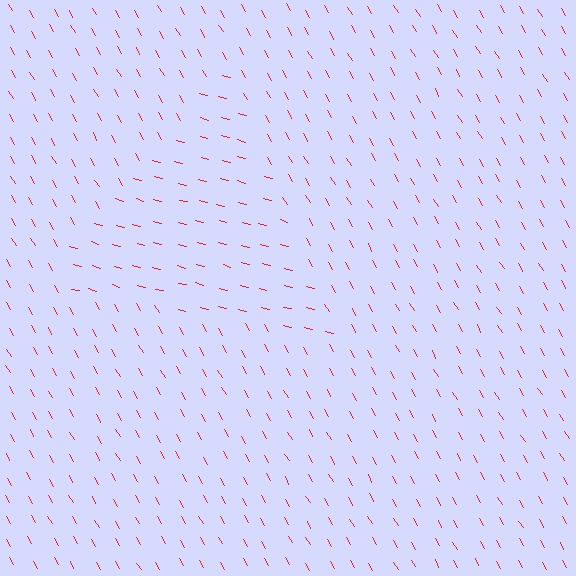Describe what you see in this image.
The image is filled with small red line segments. A triangle region in the image has lines oriented differently from the surrounding lines, creating a visible texture boundary.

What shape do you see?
I see a triangle.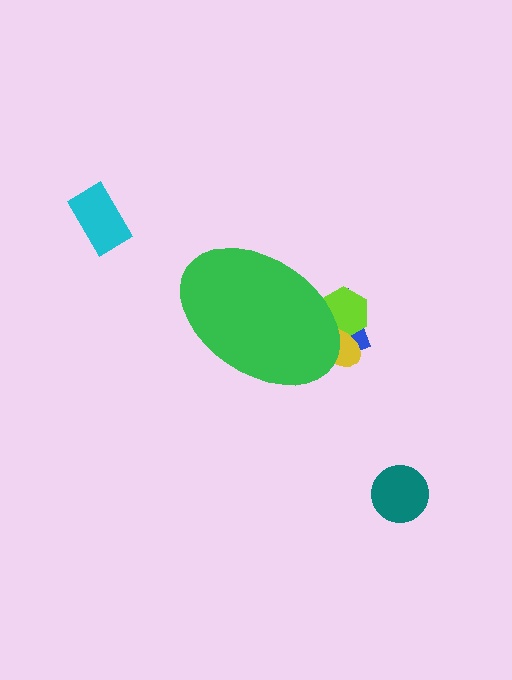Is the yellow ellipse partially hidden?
Yes, the yellow ellipse is partially hidden behind the green ellipse.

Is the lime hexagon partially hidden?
Yes, the lime hexagon is partially hidden behind the green ellipse.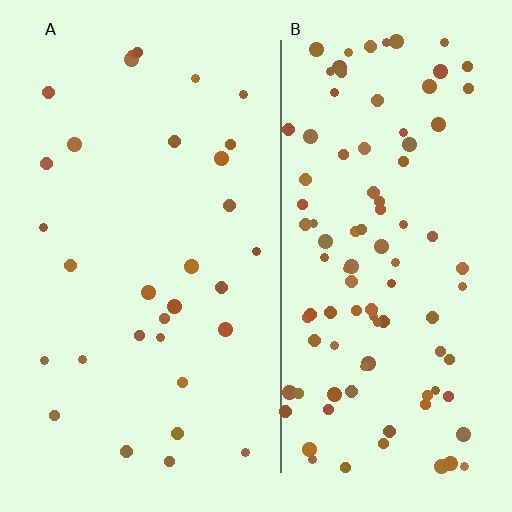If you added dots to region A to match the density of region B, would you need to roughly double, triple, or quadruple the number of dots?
Approximately triple.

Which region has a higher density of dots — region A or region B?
B (the right).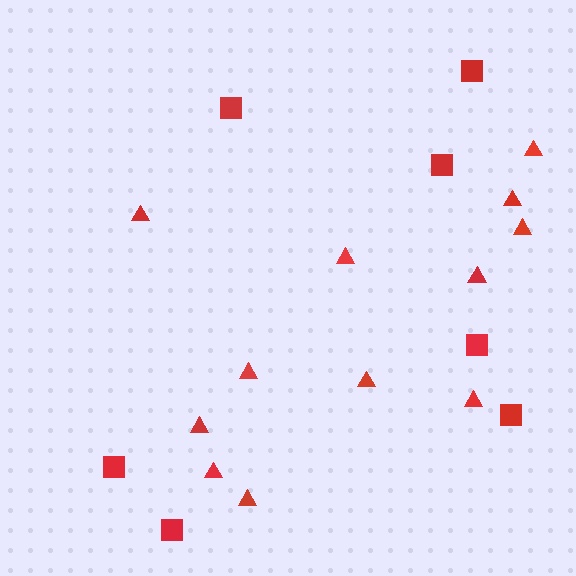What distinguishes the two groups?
There are 2 groups: one group of triangles (12) and one group of squares (7).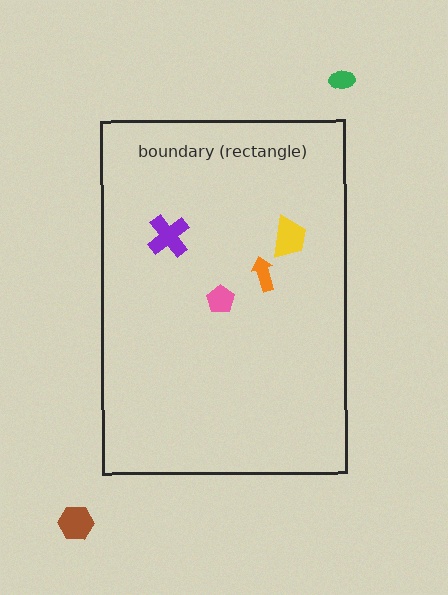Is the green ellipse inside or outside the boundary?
Outside.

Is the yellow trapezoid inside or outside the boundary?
Inside.